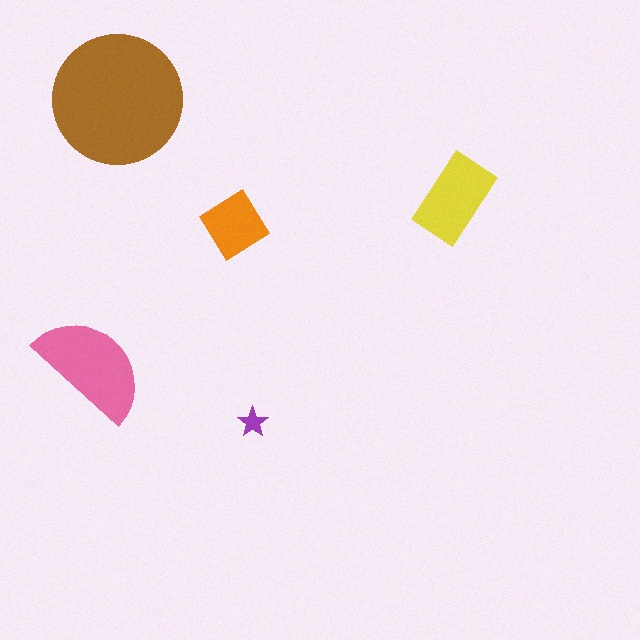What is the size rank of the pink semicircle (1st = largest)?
2nd.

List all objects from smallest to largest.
The purple star, the orange diamond, the yellow rectangle, the pink semicircle, the brown circle.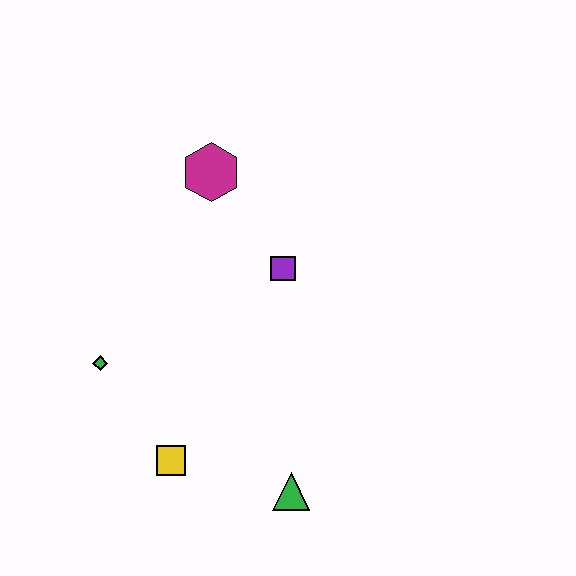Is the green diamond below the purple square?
Yes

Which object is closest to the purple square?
The magenta hexagon is closest to the purple square.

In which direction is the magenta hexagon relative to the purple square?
The magenta hexagon is above the purple square.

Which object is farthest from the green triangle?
The magenta hexagon is farthest from the green triangle.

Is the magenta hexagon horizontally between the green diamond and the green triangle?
Yes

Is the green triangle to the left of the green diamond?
No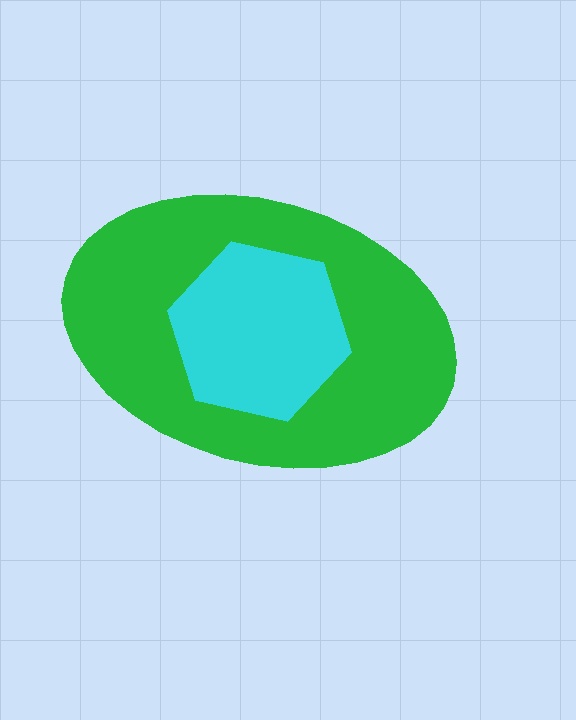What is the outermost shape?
The green ellipse.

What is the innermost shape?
The cyan hexagon.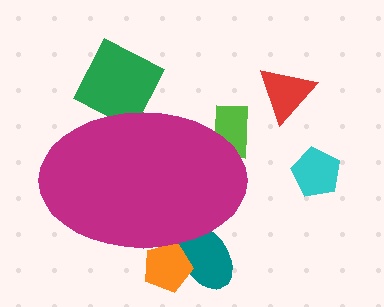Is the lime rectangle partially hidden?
Yes, the lime rectangle is partially hidden behind the magenta ellipse.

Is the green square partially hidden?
Yes, the green square is partially hidden behind the magenta ellipse.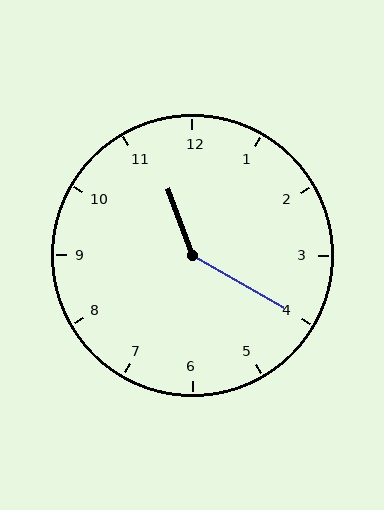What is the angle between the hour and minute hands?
Approximately 140 degrees.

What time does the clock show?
11:20.